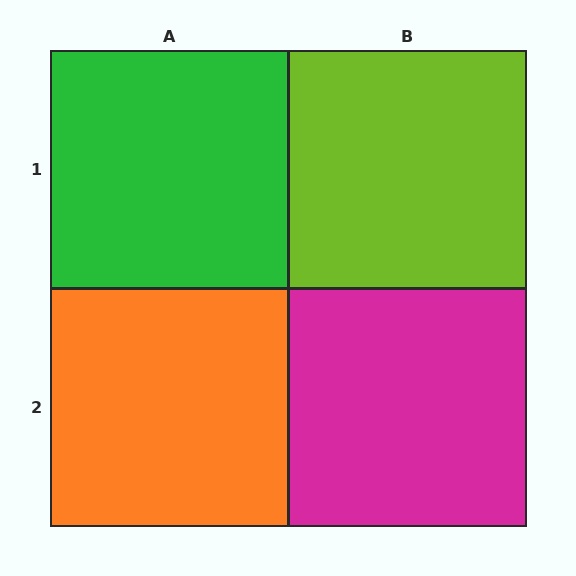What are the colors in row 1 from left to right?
Green, lime.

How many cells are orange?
1 cell is orange.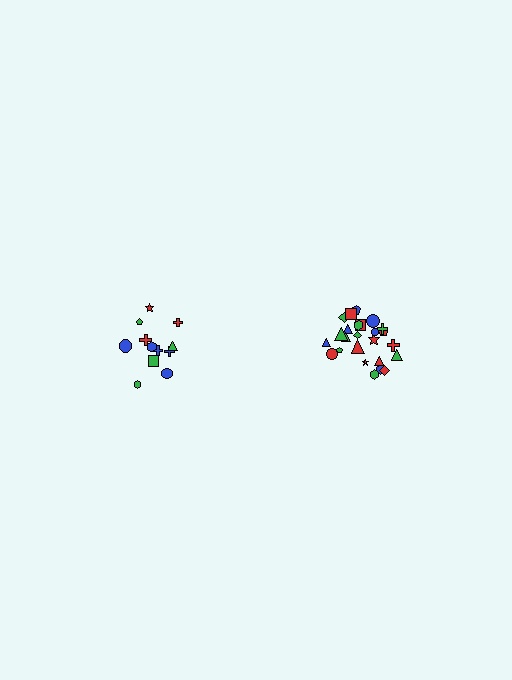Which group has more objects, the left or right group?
The right group.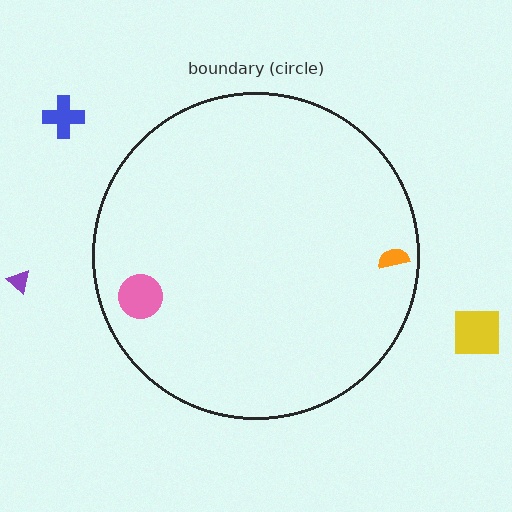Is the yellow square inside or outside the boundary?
Outside.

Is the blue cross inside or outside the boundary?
Outside.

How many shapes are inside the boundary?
2 inside, 3 outside.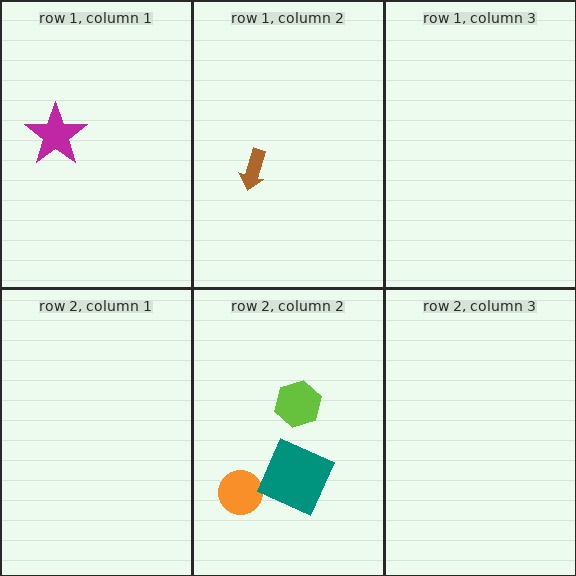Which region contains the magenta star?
The row 1, column 1 region.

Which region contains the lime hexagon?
The row 2, column 2 region.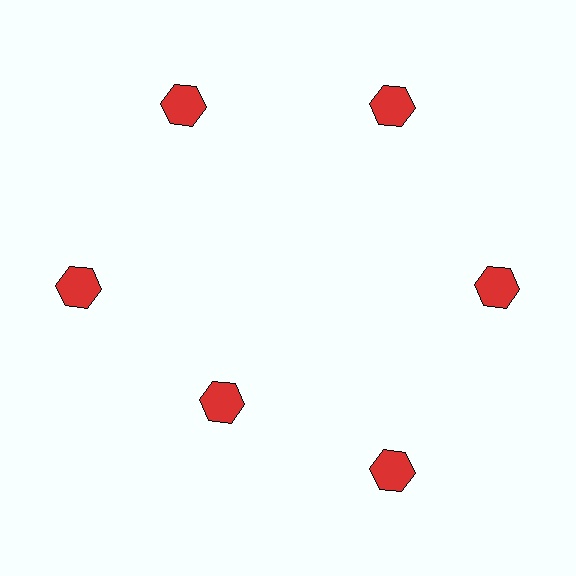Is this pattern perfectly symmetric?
No. The 6 red hexagons are arranged in a ring, but one element near the 7 o'clock position is pulled inward toward the center, breaking the 6-fold rotational symmetry.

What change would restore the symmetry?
The symmetry would be restored by moving it outward, back onto the ring so that all 6 hexagons sit at equal angles and equal distance from the center.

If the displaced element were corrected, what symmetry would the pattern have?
It would have 6-fold rotational symmetry — the pattern would map onto itself every 60 degrees.